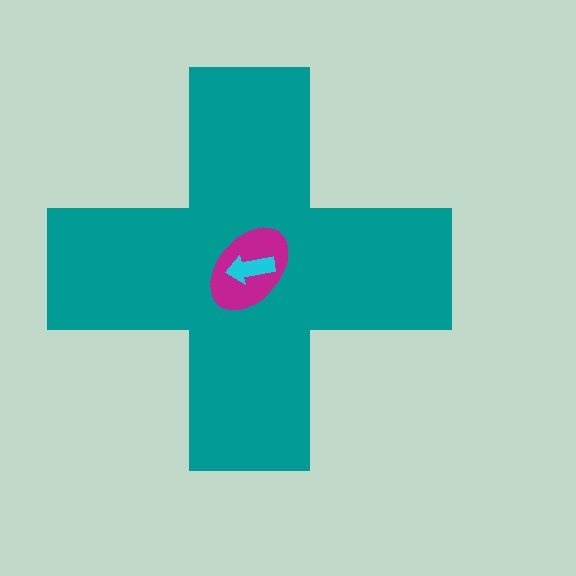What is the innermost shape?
The cyan arrow.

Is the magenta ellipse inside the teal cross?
Yes.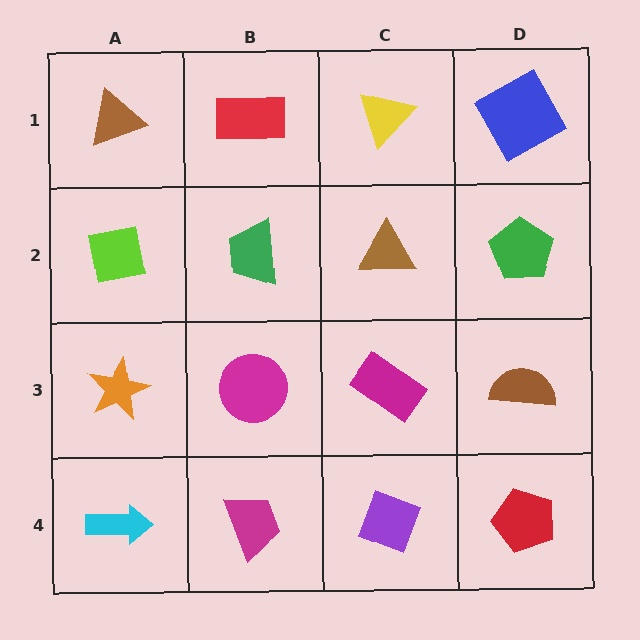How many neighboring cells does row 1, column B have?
3.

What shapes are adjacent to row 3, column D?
A green pentagon (row 2, column D), a red pentagon (row 4, column D), a magenta rectangle (row 3, column C).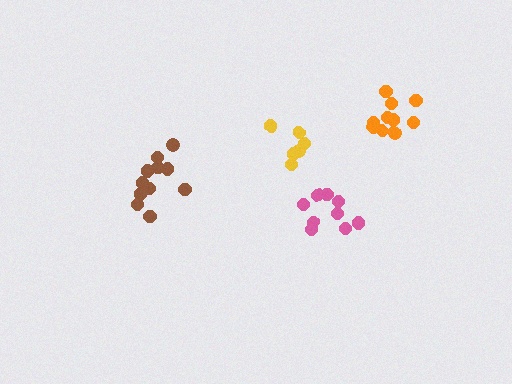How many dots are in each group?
Group 1: 6 dots, Group 2: 10 dots, Group 3: 9 dots, Group 4: 11 dots (36 total).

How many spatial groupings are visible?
There are 4 spatial groupings.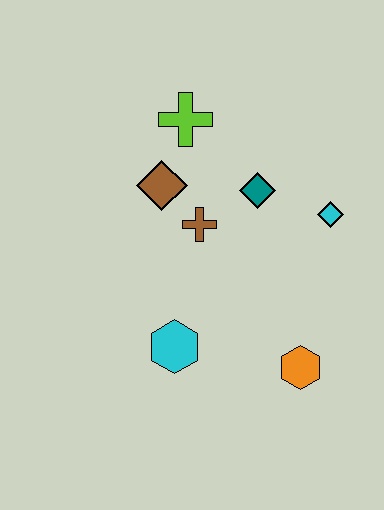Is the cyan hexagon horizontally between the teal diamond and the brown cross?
No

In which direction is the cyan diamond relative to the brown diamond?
The cyan diamond is to the right of the brown diamond.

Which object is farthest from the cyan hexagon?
The lime cross is farthest from the cyan hexagon.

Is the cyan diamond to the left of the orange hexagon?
No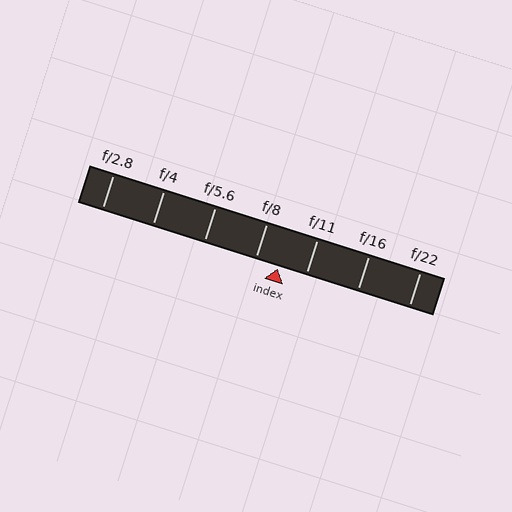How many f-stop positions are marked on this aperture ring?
There are 7 f-stop positions marked.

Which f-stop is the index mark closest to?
The index mark is closest to f/8.